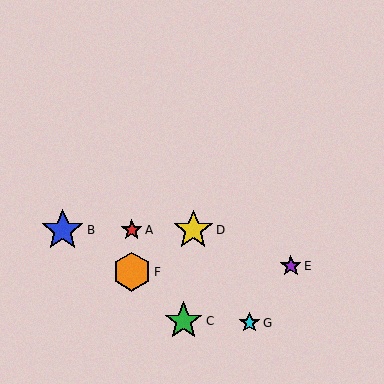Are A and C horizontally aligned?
No, A is at y≈230 and C is at y≈321.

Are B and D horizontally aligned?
Yes, both are at y≈230.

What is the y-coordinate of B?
Object B is at y≈230.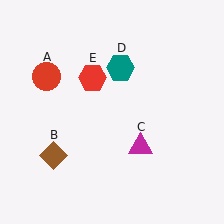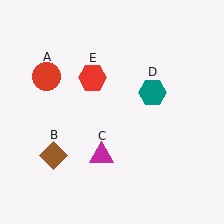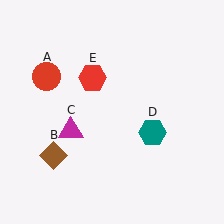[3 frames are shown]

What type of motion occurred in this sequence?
The magenta triangle (object C), teal hexagon (object D) rotated clockwise around the center of the scene.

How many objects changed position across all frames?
2 objects changed position: magenta triangle (object C), teal hexagon (object D).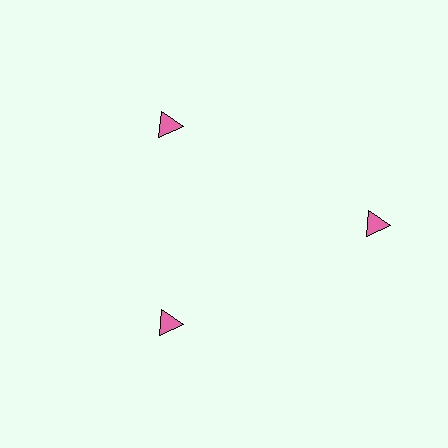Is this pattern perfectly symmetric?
No. The 3 pink triangles are arranged in a ring, but one element near the 3 o'clock position is pushed outward from the center, breaking the 3-fold rotational symmetry.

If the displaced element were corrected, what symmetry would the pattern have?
It would have 3-fold rotational symmetry — the pattern would map onto itself every 120 degrees.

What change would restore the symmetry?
The symmetry would be restored by moving it inward, back onto the ring so that all 3 triangles sit at equal angles and equal distance from the center.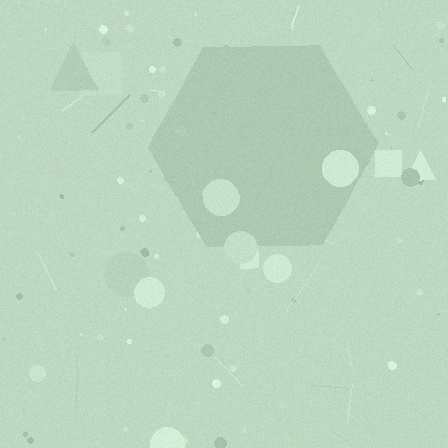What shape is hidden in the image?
A hexagon is hidden in the image.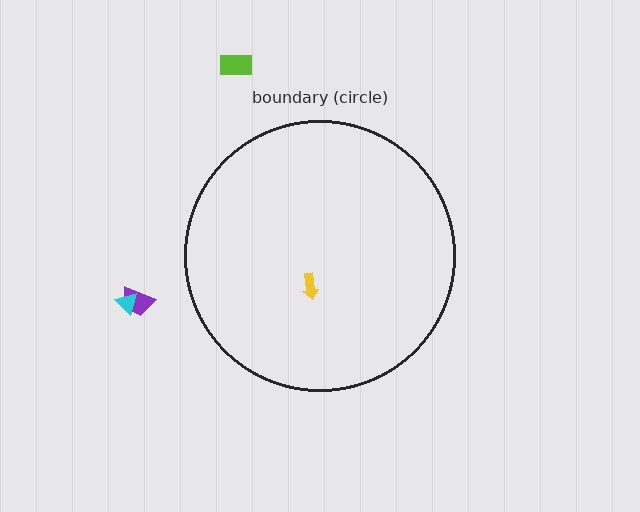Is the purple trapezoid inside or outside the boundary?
Outside.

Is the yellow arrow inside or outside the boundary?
Inside.